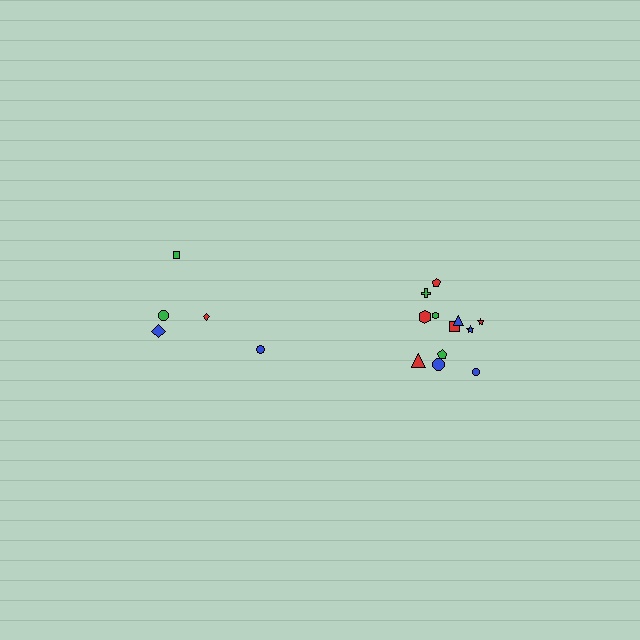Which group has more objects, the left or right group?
The right group.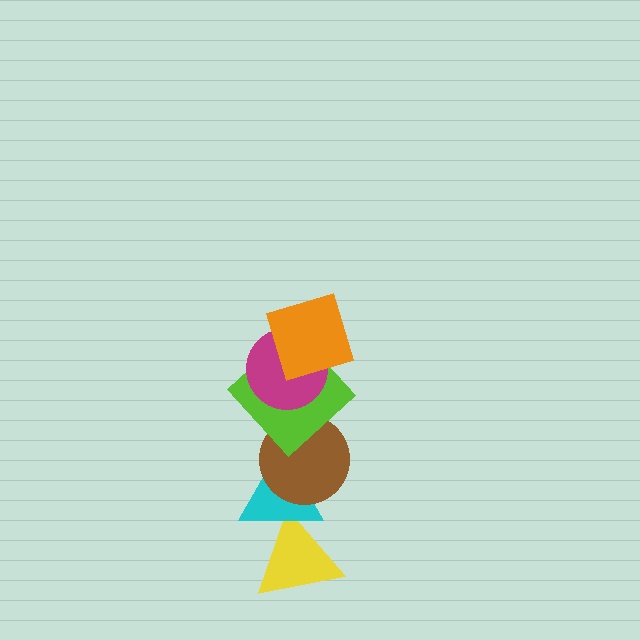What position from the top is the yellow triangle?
The yellow triangle is 6th from the top.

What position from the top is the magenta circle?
The magenta circle is 2nd from the top.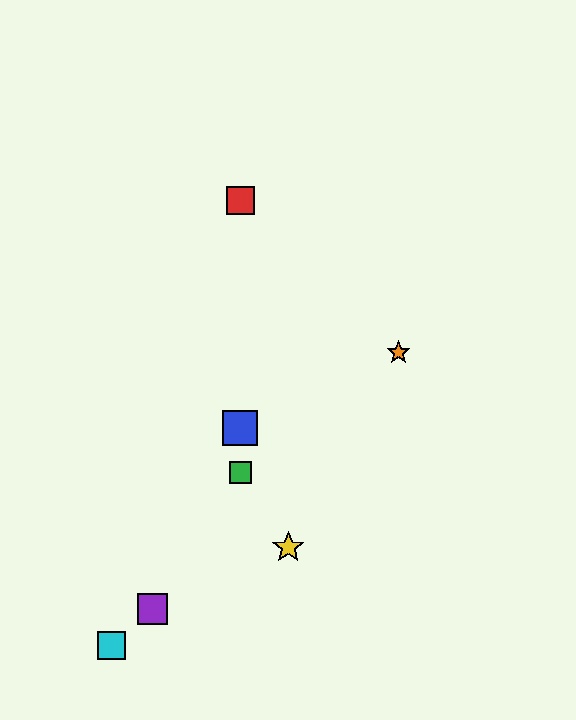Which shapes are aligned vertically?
The red square, the blue square, the green square are aligned vertically.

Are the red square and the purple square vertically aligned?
No, the red square is at x≈240 and the purple square is at x≈152.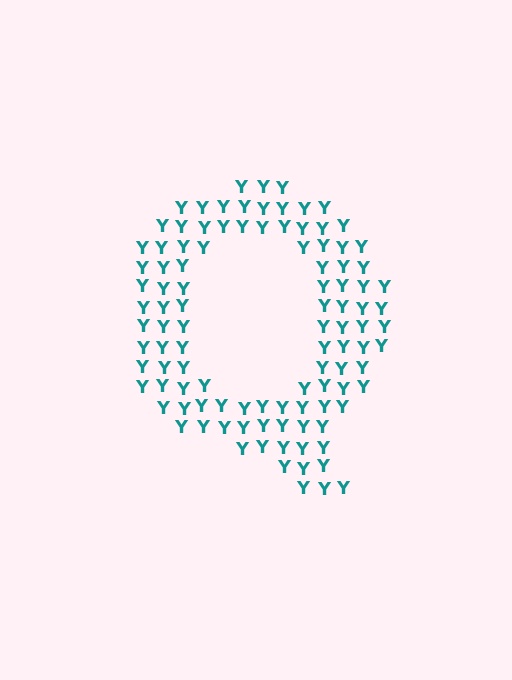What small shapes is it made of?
It is made of small letter Y's.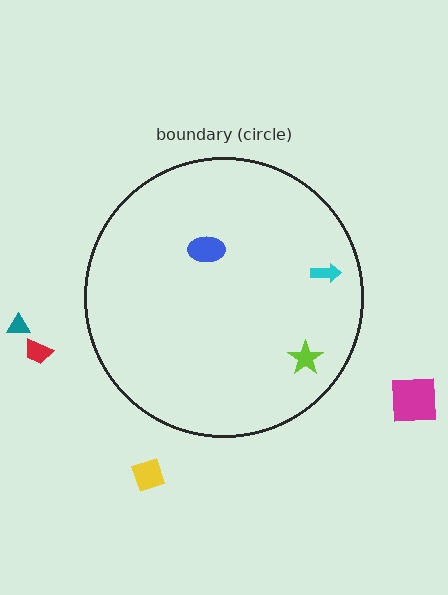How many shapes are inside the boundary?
3 inside, 4 outside.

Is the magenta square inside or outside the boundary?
Outside.